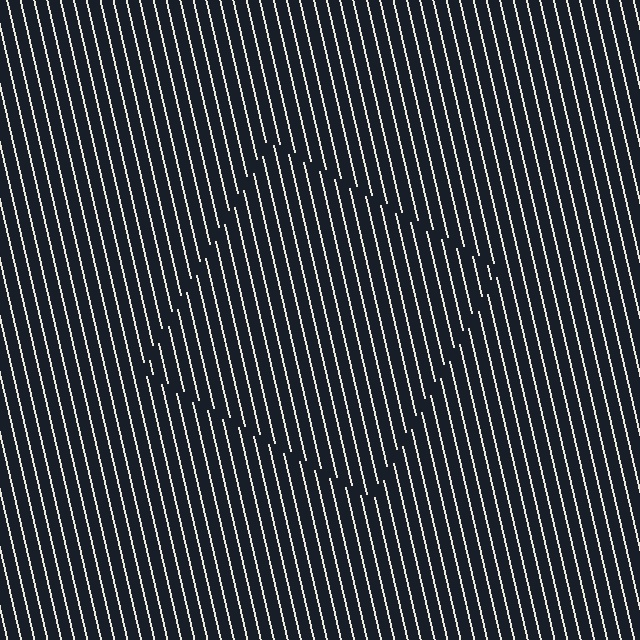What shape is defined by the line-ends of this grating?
An illusory square. The interior of the shape contains the same grating, shifted by half a period — the contour is defined by the phase discontinuity where line-ends from the inner and outer gratings abut.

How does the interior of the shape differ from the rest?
The interior of the shape contains the same grating, shifted by half a period — the contour is defined by the phase discontinuity where line-ends from the inner and outer gratings abut.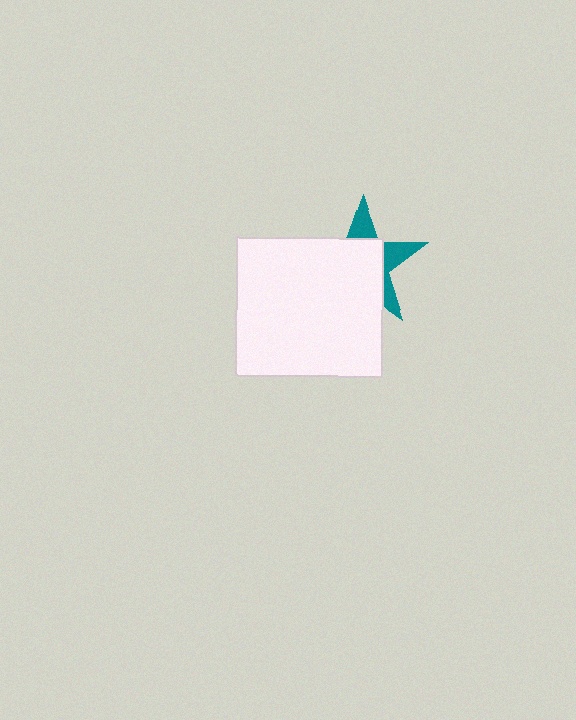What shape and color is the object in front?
The object in front is a white rectangle.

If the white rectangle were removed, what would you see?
You would see the complete teal star.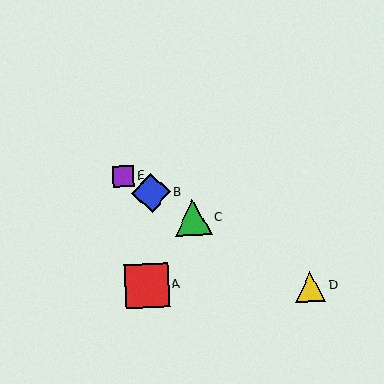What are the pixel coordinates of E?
Object E is at (123, 176).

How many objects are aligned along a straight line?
4 objects (B, C, D, E) are aligned along a straight line.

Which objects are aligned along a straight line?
Objects B, C, D, E are aligned along a straight line.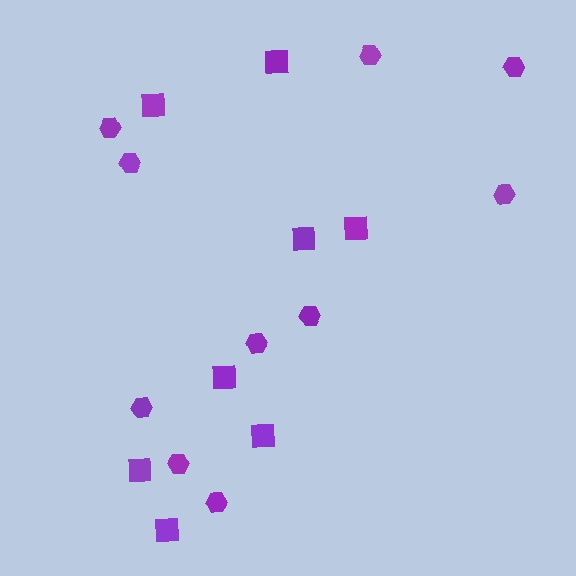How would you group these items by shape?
There are 2 groups: one group of squares (8) and one group of hexagons (10).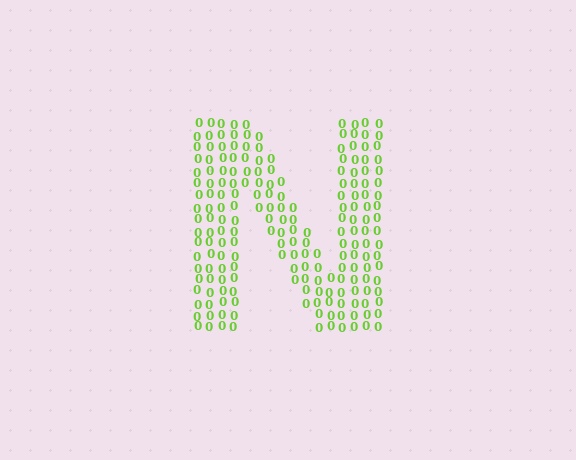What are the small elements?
The small elements are digit 0's.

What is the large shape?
The large shape is the letter N.